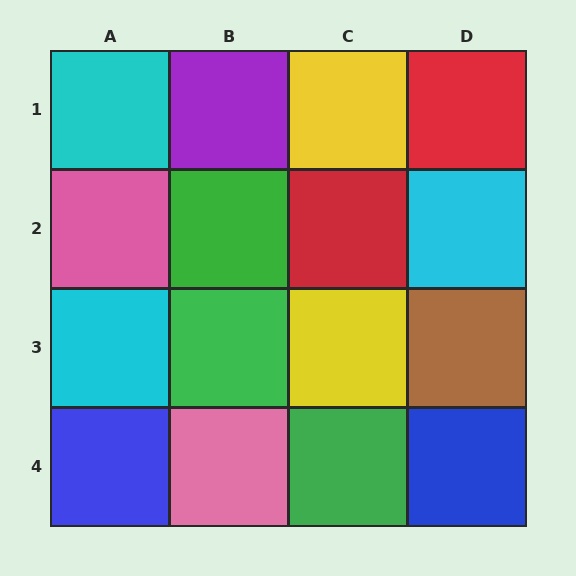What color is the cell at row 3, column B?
Green.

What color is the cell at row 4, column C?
Green.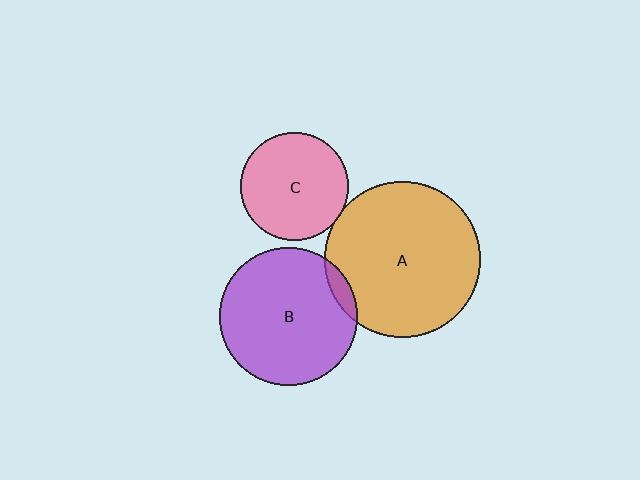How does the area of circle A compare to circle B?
Approximately 1.3 times.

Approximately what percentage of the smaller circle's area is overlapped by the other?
Approximately 5%.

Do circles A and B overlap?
Yes.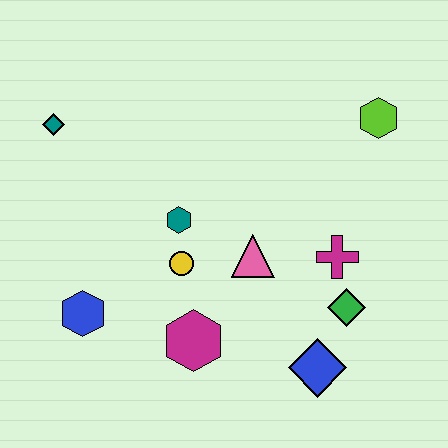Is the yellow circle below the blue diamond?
No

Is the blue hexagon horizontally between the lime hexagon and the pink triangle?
No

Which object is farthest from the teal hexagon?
The lime hexagon is farthest from the teal hexagon.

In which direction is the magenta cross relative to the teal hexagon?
The magenta cross is to the right of the teal hexagon.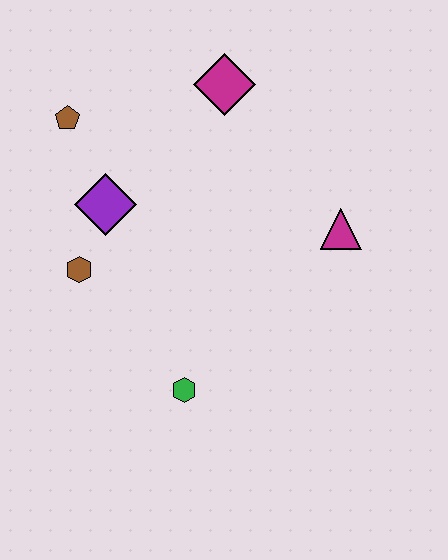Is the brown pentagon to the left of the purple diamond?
Yes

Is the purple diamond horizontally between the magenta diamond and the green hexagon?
No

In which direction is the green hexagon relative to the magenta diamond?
The green hexagon is below the magenta diamond.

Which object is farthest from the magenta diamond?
The green hexagon is farthest from the magenta diamond.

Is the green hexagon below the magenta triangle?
Yes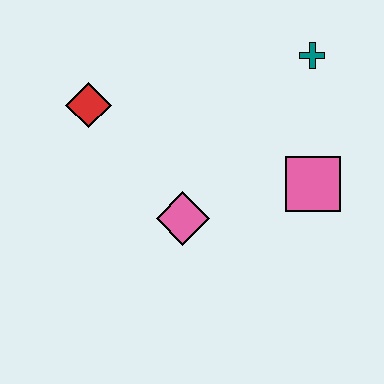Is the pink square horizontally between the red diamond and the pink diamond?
No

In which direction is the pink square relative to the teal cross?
The pink square is below the teal cross.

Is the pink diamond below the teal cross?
Yes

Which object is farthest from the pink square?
The red diamond is farthest from the pink square.